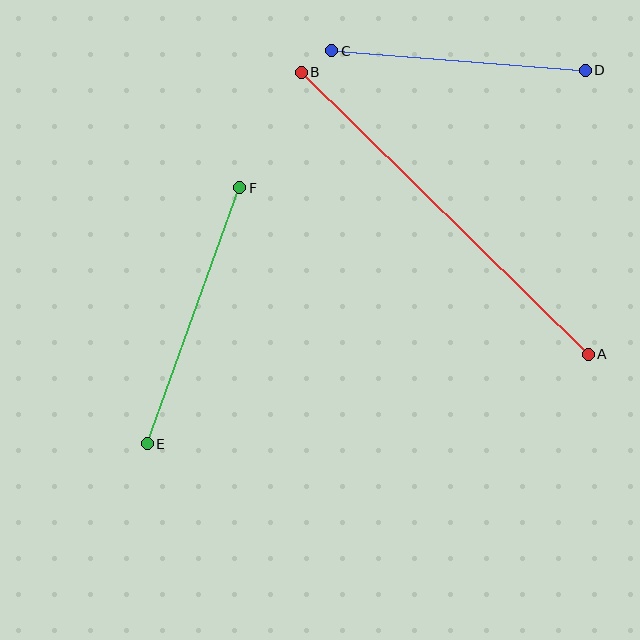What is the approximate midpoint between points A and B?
The midpoint is at approximately (445, 213) pixels.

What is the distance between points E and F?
The distance is approximately 272 pixels.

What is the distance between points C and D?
The distance is approximately 254 pixels.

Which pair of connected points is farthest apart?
Points A and B are farthest apart.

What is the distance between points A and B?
The distance is approximately 402 pixels.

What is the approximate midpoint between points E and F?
The midpoint is at approximately (193, 316) pixels.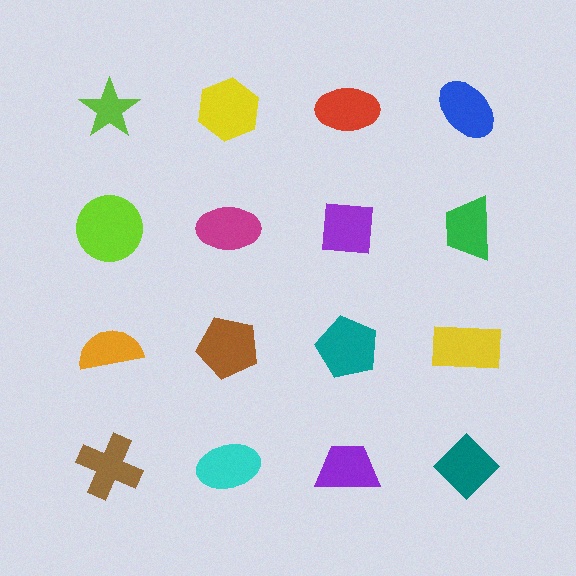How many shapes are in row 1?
4 shapes.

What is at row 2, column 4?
A green trapezoid.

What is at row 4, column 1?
A brown cross.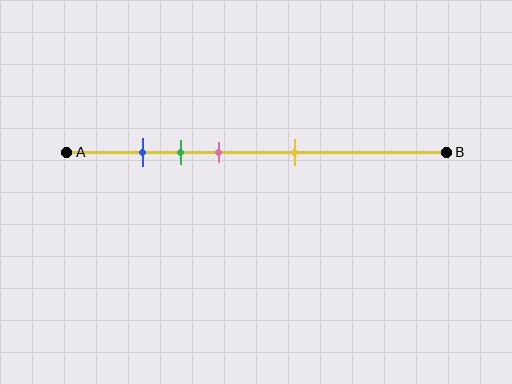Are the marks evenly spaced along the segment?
No, the marks are not evenly spaced.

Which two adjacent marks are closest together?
The blue and green marks are the closest adjacent pair.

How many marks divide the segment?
There are 4 marks dividing the segment.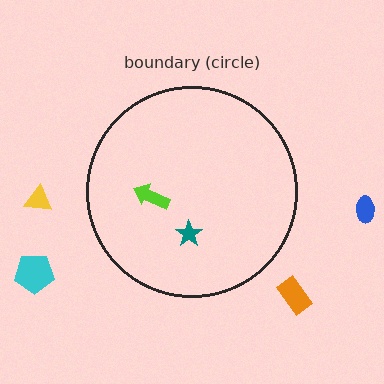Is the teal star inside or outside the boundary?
Inside.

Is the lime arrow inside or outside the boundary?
Inside.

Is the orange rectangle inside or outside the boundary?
Outside.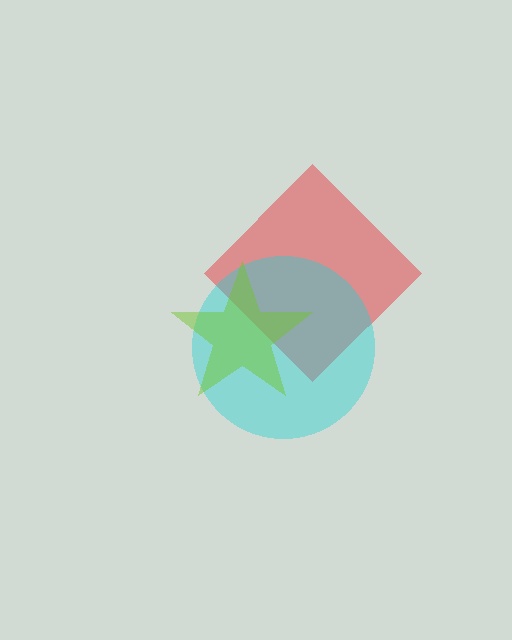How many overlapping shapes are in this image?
There are 3 overlapping shapes in the image.